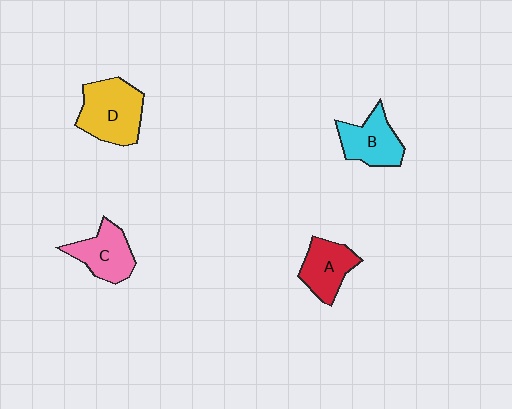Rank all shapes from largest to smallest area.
From largest to smallest: D (yellow), B (cyan), C (pink), A (red).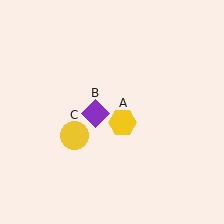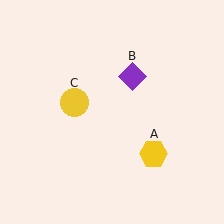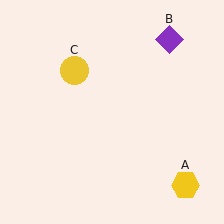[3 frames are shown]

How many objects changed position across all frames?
3 objects changed position: yellow hexagon (object A), purple diamond (object B), yellow circle (object C).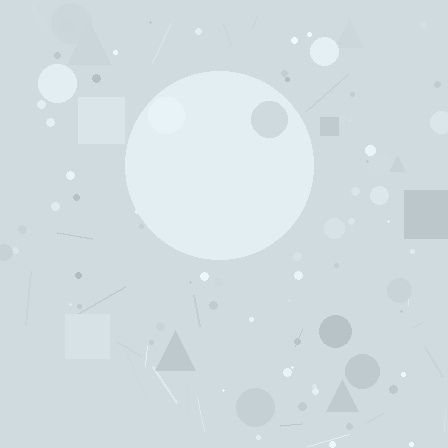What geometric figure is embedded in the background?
A circle is embedded in the background.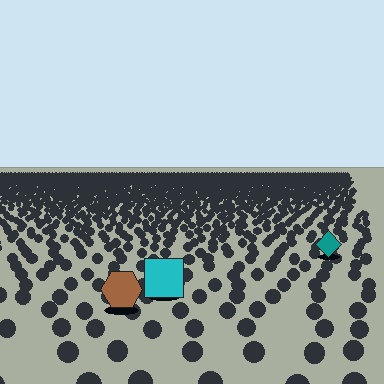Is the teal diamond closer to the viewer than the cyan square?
No. The cyan square is closer — you can tell from the texture gradient: the ground texture is coarser near it.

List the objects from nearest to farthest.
From nearest to farthest: the brown hexagon, the cyan square, the teal diamond.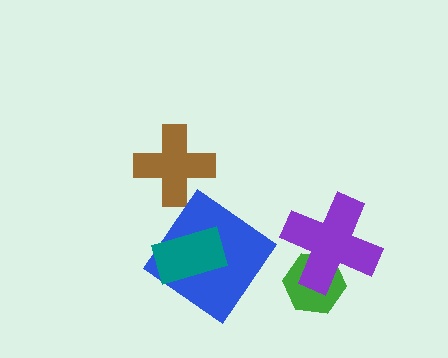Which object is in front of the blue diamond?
The teal rectangle is in front of the blue diamond.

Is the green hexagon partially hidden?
Yes, it is partially covered by another shape.